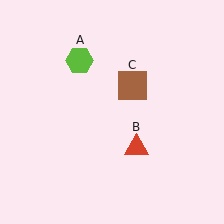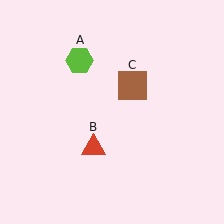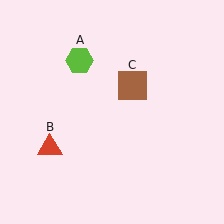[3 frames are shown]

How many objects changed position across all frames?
1 object changed position: red triangle (object B).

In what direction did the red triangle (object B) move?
The red triangle (object B) moved left.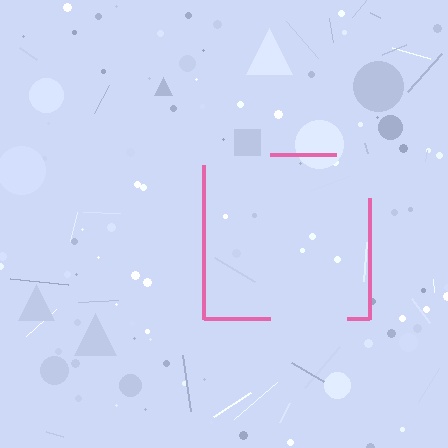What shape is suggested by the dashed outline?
The dashed outline suggests a square.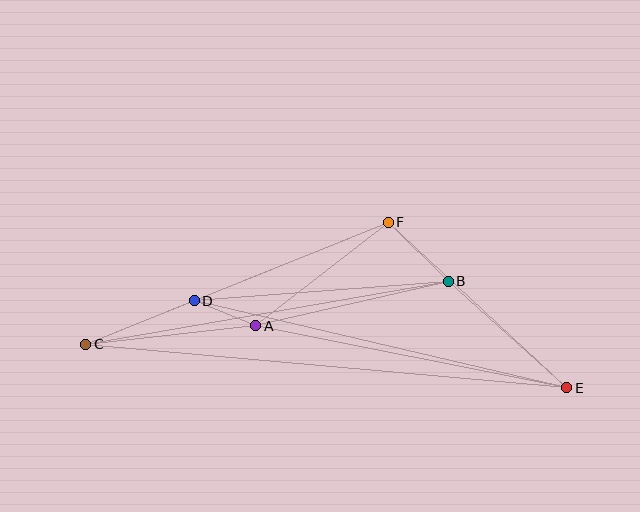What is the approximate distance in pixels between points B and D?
The distance between B and D is approximately 255 pixels.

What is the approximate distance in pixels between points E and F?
The distance between E and F is approximately 243 pixels.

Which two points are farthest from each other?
Points C and E are farthest from each other.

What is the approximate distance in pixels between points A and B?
The distance between A and B is approximately 198 pixels.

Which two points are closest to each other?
Points A and D are closest to each other.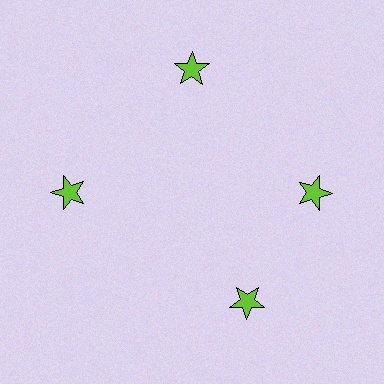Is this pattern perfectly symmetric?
No. The 4 lime stars are arranged in a ring, but one element near the 6 o'clock position is rotated out of alignment along the ring, breaking the 4-fold rotational symmetry.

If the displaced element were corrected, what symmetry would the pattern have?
It would have 4-fold rotational symmetry — the pattern would map onto itself every 90 degrees.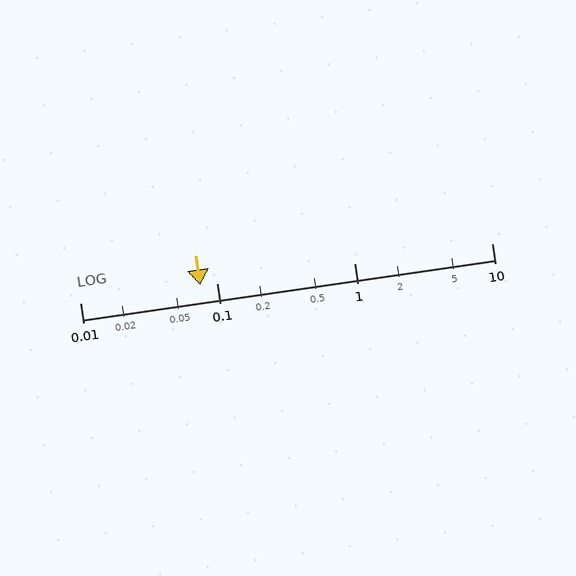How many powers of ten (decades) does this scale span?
The scale spans 3 decades, from 0.01 to 10.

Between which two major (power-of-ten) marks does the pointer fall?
The pointer is between 0.01 and 0.1.